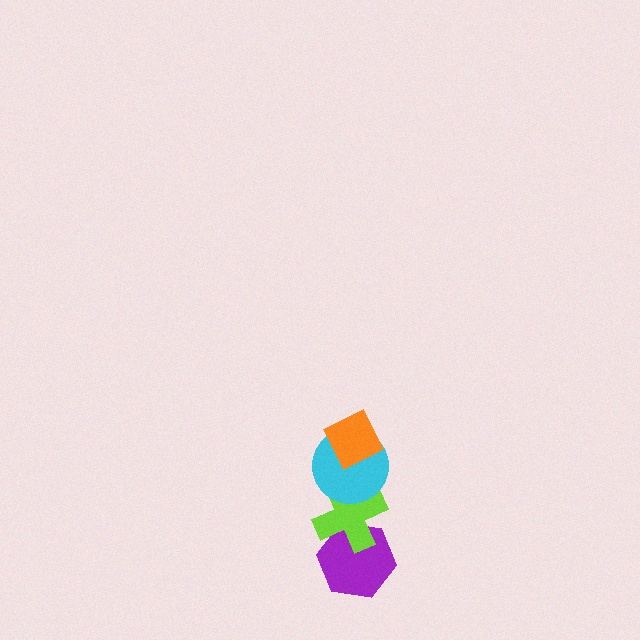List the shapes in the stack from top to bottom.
From top to bottom: the orange diamond, the cyan circle, the lime cross, the purple hexagon.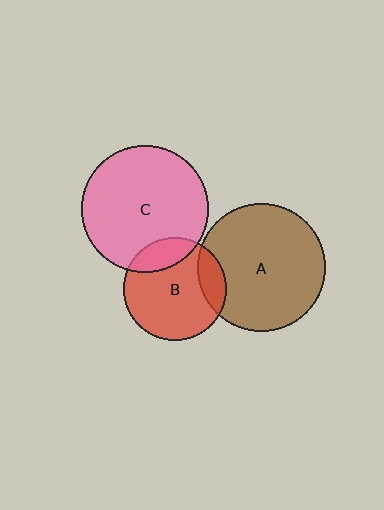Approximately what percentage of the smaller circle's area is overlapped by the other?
Approximately 15%.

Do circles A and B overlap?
Yes.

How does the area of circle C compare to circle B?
Approximately 1.5 times.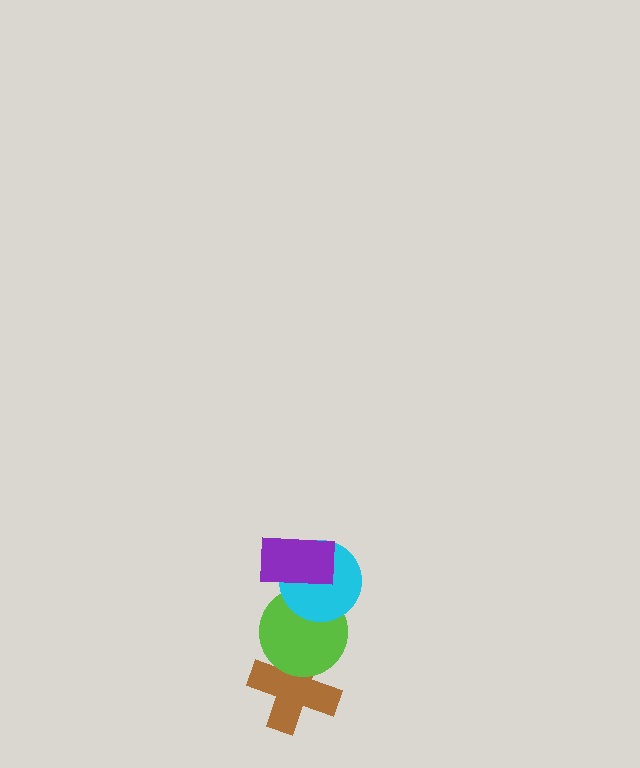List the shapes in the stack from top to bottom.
From top to bottom: the purple rectangle, the cyan circle, the lime circle, the brown cross.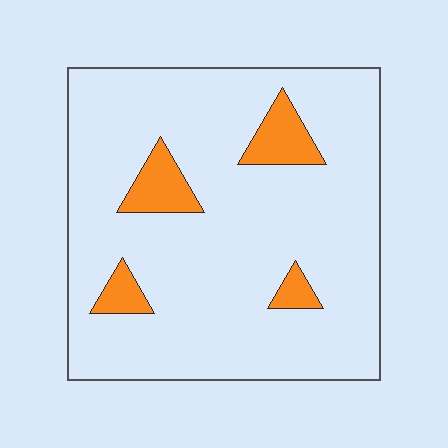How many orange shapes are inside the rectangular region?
4.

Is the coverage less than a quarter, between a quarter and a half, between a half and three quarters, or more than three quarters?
Less than a quarter.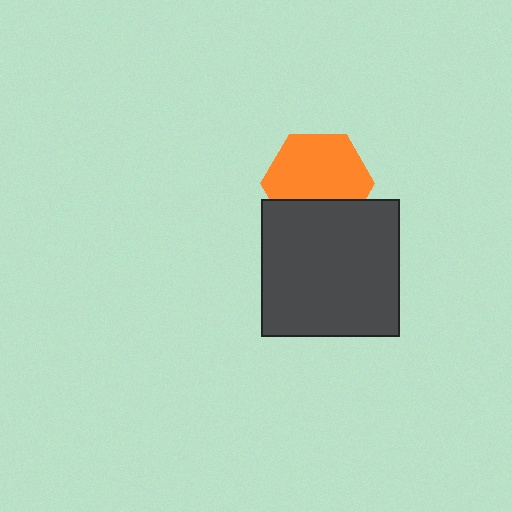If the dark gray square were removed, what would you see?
You would see the complete orange hexagon.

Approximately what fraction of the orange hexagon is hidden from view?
Roughly 30% of the orange hexagon is hidden behind the dark gray square.